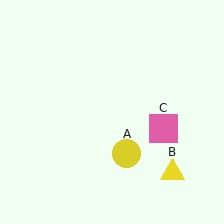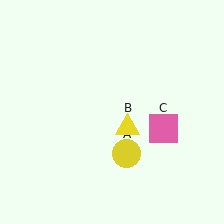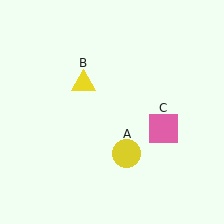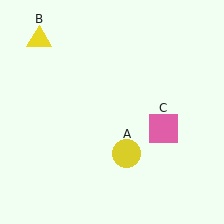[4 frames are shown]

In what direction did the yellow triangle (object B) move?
The yellow triangle (object B) moved up and to the left.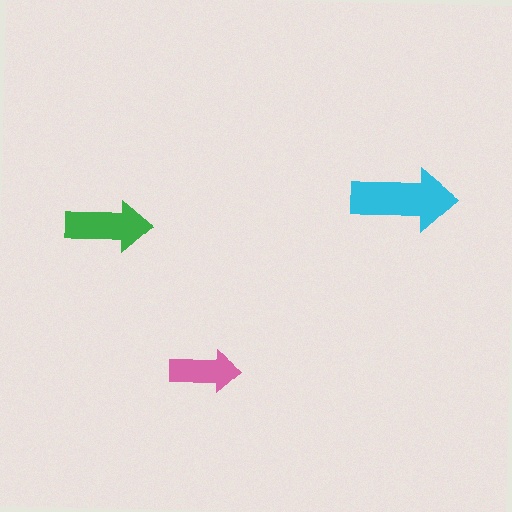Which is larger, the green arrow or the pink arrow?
The green one.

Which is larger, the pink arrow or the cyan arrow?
The cyan one.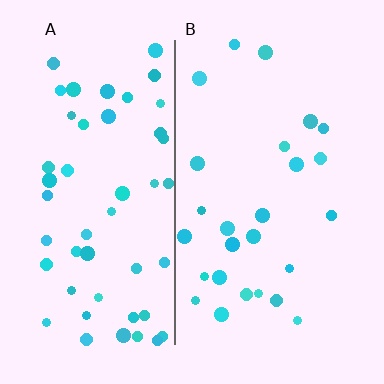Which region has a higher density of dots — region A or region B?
A (the left).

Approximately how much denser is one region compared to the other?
Approximately 2.0× — region A over region B.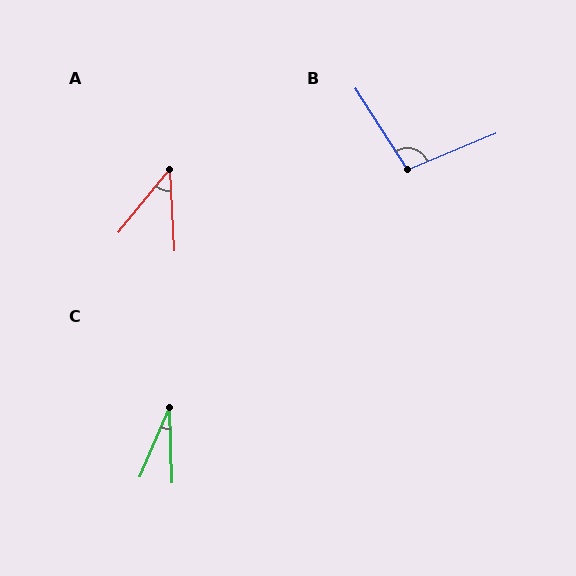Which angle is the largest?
B, at approximately 101 degrees.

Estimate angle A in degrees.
Approximately 42 degrees.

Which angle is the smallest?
C, at approximately 25 degrees.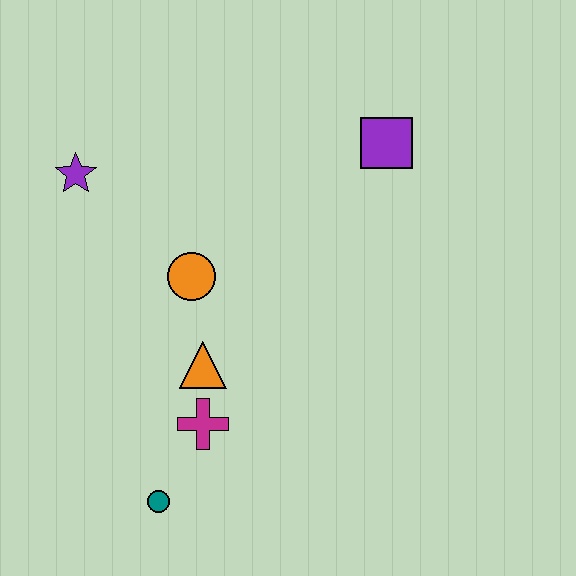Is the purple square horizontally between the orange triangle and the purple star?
No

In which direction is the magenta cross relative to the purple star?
The magenta cross is below the purple star.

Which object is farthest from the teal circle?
The purple square is farthest from the teal circle.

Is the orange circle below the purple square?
Yes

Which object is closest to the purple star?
The orange circle is closest to the purple star.